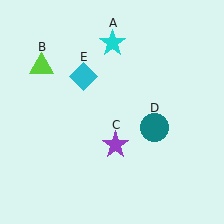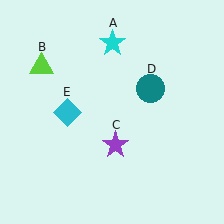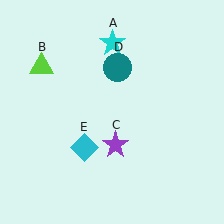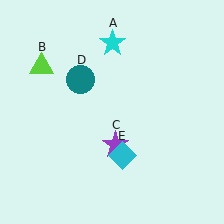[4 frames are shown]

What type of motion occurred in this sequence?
The teal circle (object D), cyan diamond (object E) rotated counterclockwise around the center of the scene.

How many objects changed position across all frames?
2 objects changed position: teal circle (object D), cyan diamond (object E).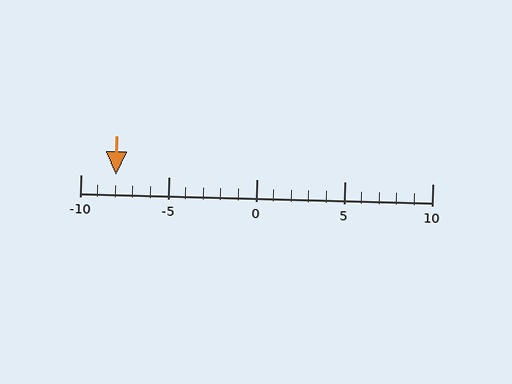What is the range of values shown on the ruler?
The ruler shows values from -10 to 10.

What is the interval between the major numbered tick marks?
The major tick marks are spaced 5 units apart.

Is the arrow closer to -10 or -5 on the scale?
The arrow is closer to -10.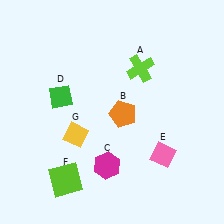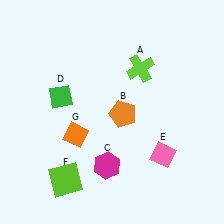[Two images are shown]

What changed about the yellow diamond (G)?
In Image 1, G is yellow. In Image 2, it changed to orange.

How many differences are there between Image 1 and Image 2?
There is 1 difference between the two images.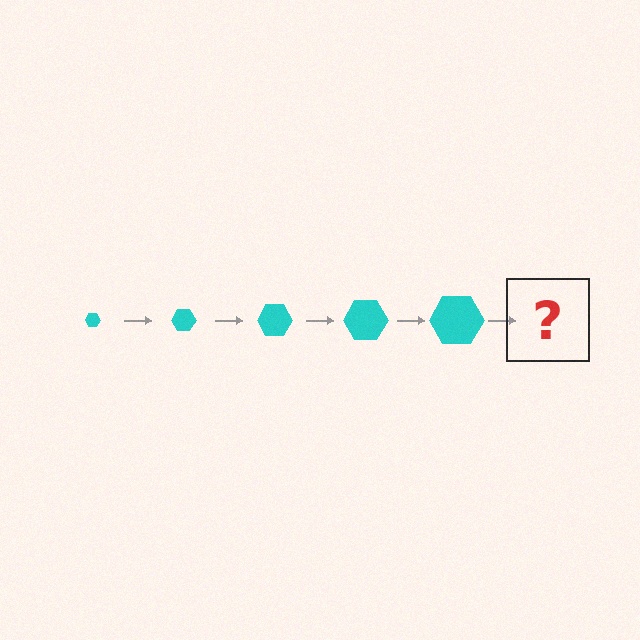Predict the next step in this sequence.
The next step is a cyan hexagon, larger than the previous one.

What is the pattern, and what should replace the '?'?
The pattern is that the hexagon gets progressively larger each step. The '?' should be a cyan hexagon, larger than the previous one.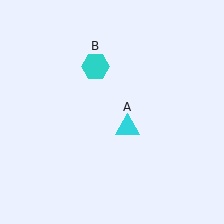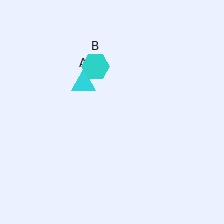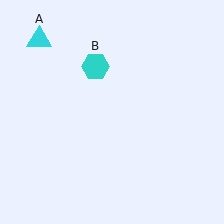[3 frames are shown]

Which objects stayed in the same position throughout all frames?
Cyan hexagon (object B) remained stationary.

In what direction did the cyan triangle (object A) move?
The cyan triangle (object A) moved up and to the left.